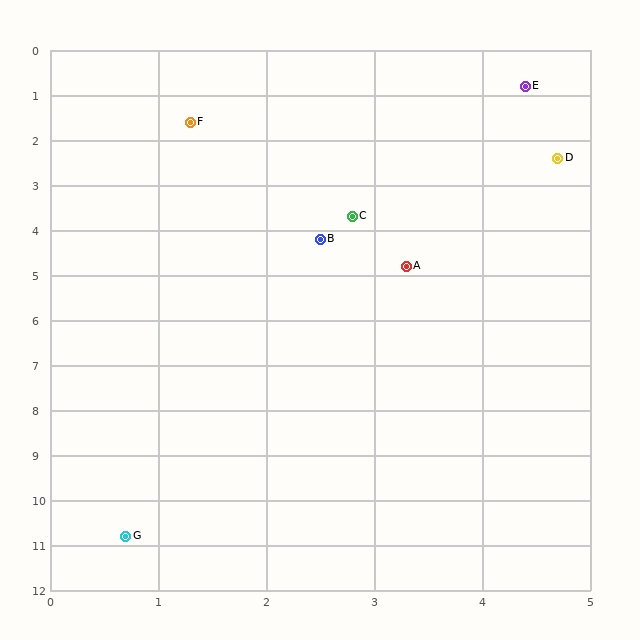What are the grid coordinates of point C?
Point C is at approximately (2.8, 3.7).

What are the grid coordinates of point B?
Point B is at approximately (2.5, 4.2).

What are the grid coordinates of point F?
Point F is at approximately (1.3, 1.6).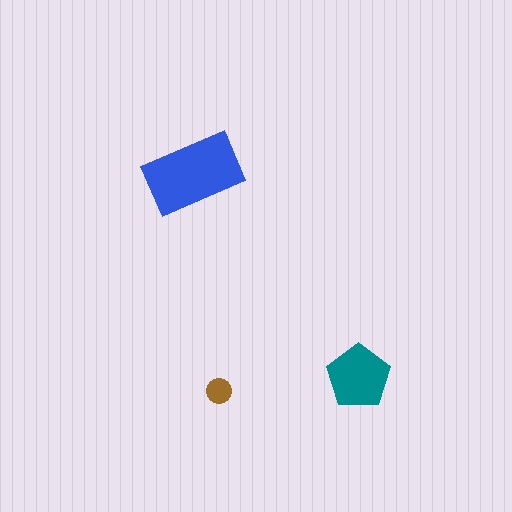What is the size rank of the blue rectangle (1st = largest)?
1st.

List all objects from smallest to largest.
The brown circle, the teal pentagon, the blue rectangle.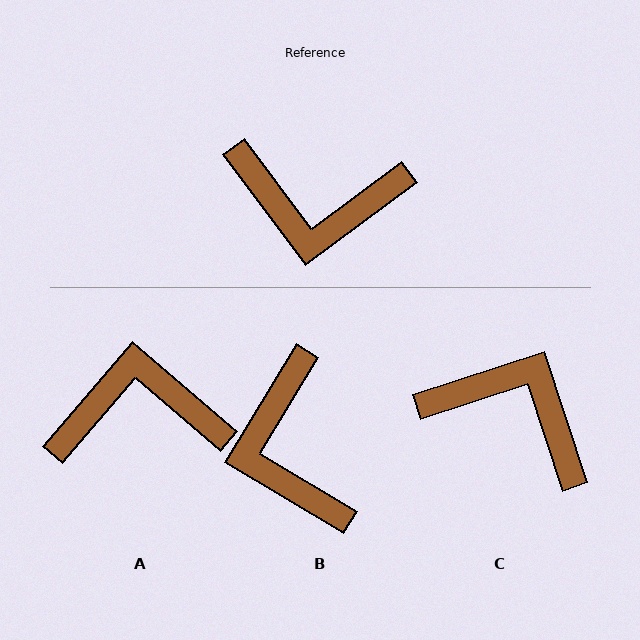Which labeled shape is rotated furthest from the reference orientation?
A, about 167 degrees away.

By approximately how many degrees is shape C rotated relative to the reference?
Approximately 161 degrees counter-clockwise.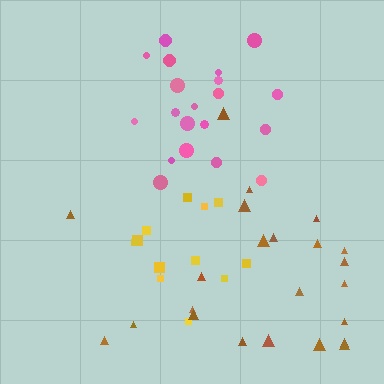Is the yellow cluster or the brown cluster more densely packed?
Yellow.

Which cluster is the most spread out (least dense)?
Brown.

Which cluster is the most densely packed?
Pink.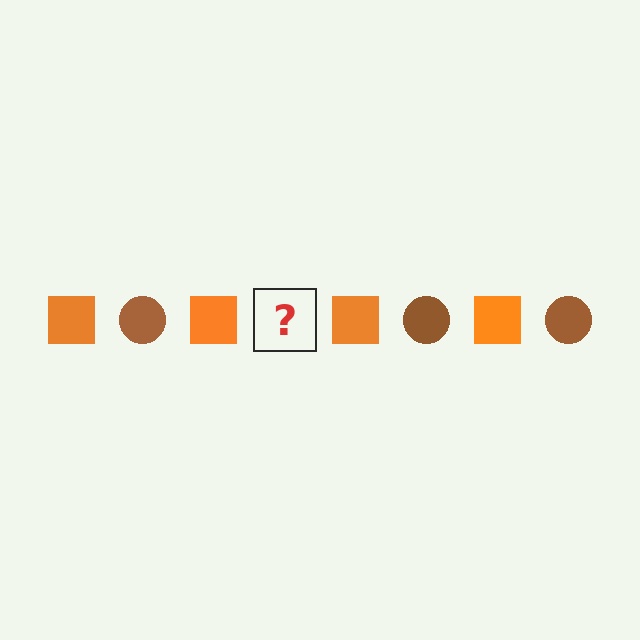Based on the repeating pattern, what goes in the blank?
The blank should be a brown circle.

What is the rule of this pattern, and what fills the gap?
The rule is that the pattern alternates between orange square and brown circle. The gap should be filled with a brown circle.